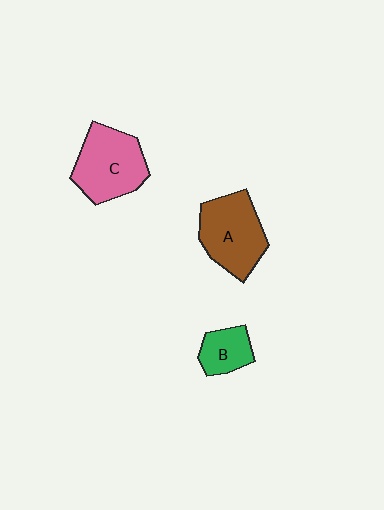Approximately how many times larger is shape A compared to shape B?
Approximately 2.1 times.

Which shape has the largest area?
Shape C (pink).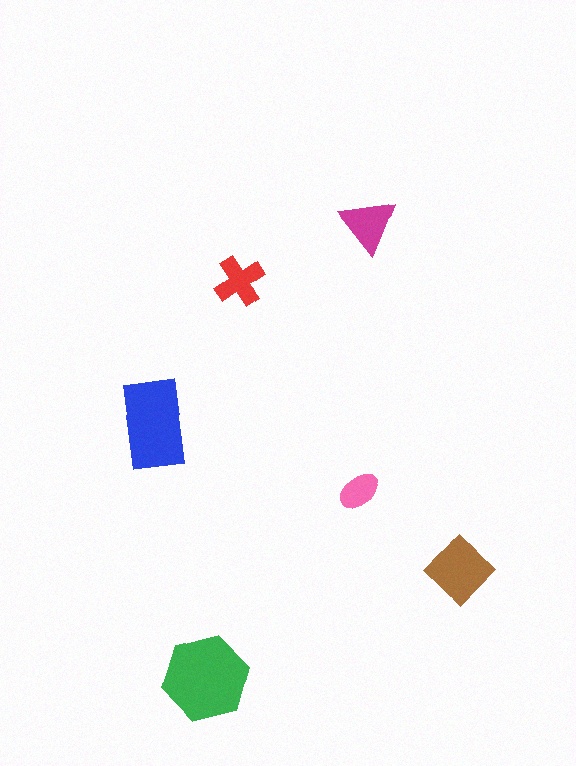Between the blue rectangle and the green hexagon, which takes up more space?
The green hexagon.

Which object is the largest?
The green hexagon.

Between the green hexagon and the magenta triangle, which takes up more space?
The green hexagon.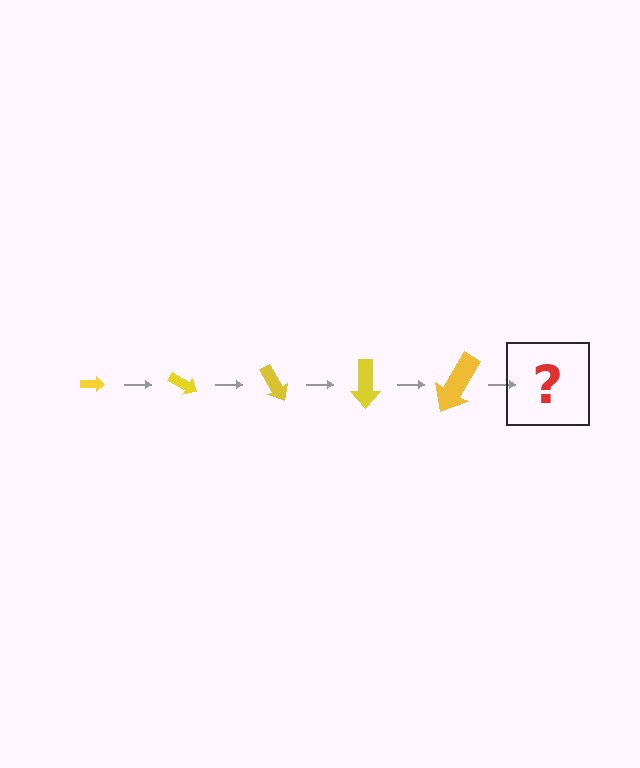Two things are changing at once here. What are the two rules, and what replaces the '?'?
The two rules are that the arrow grows larger each step and it rotates 30 degrees each step. The '?' should be an arrow, larger than the previous one and rotated 150 degrees from the start.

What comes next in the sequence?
The next element should be an arrow, larger than the previous one and rotated 150 degrees from the start.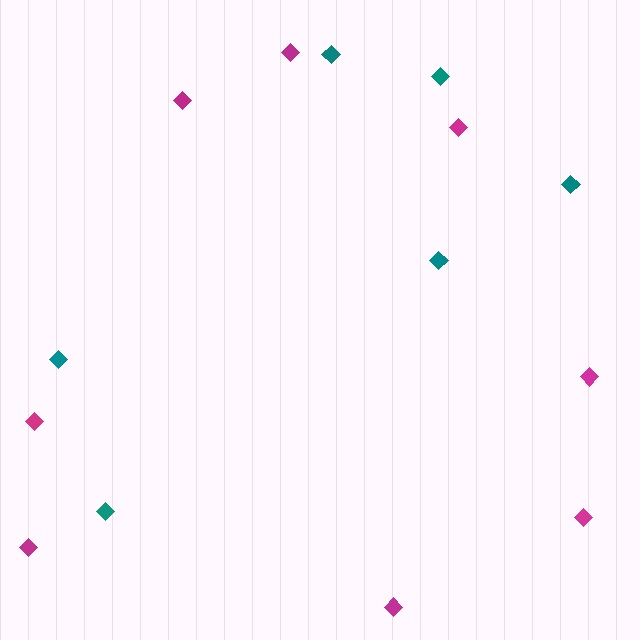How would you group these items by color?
There are 2 groups: one group of teal diamonds (6) and one group of magenta diamonds (8).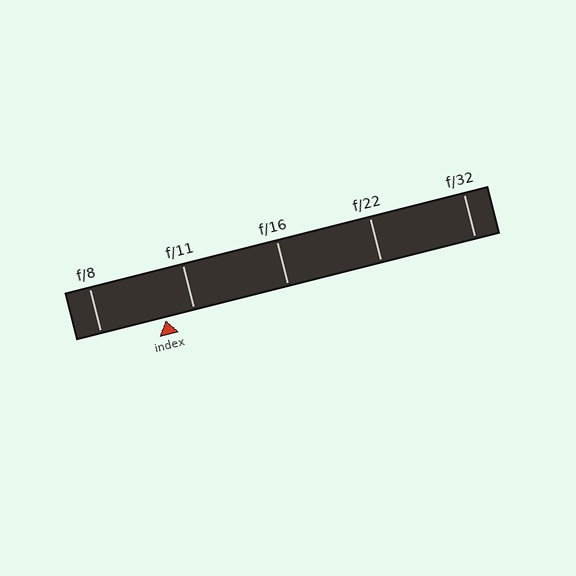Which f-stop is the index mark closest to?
The index mark is closest to f/11.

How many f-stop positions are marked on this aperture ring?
There are 5 f-stop positions marked.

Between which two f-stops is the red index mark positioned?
The index mark is between f/8 and f/11.